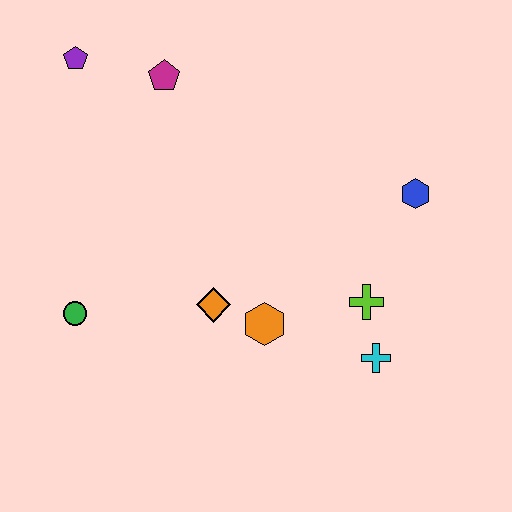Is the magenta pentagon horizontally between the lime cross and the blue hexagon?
No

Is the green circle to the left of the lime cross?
Yes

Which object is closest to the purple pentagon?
The magenta pentagon is closest to the purple pentagon.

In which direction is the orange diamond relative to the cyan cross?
The orange diamond is to the left of the cyan cross.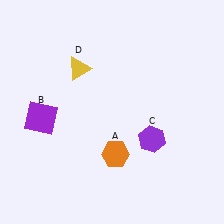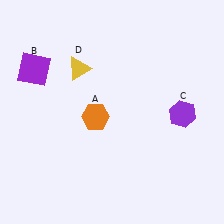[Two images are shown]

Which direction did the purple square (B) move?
The purple square (B) moved up.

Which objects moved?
The objects that moved are: the orange hexagon (A), the purple square (B), the purple hexagon (C).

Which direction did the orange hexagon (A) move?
The orange hexagon (A) moved up.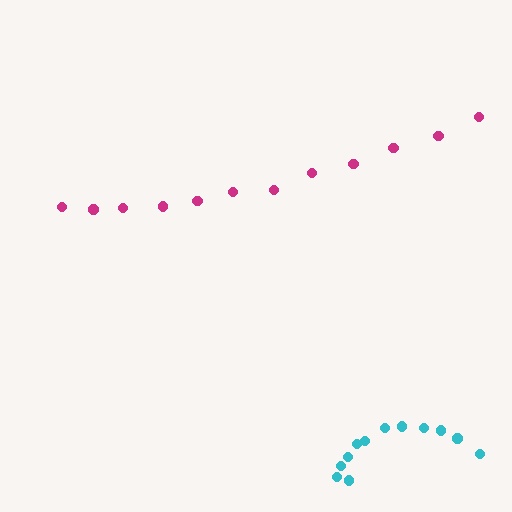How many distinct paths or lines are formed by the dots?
There are 2 distinct paths.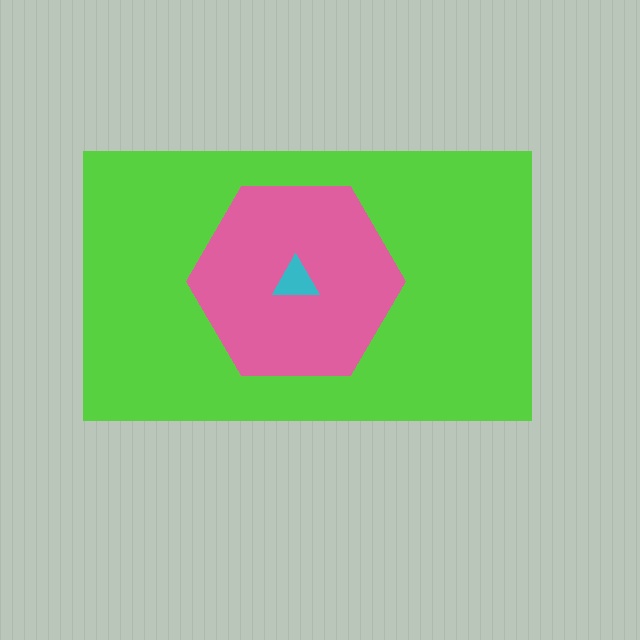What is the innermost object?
The cyan triangle.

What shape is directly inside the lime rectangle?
The pink hexagon.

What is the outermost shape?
The lime rectangle.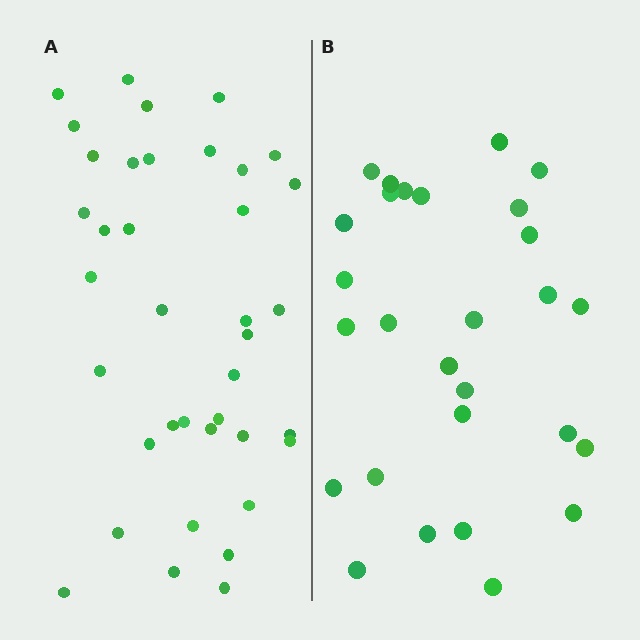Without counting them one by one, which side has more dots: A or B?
Region A (the left region) has more dots.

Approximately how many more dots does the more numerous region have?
Region A has roughly 10 or so more dots than region B.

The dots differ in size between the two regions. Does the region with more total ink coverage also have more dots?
No. Region B has more total ink coverage because its dots are larger, but region A actually contains more individual dots. Total area can be misleading — the number of items is what matters here.